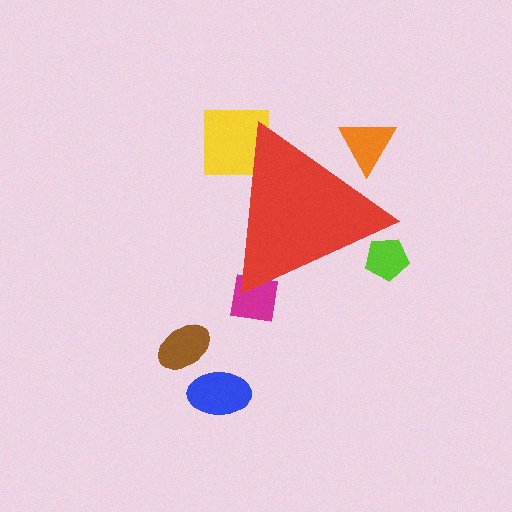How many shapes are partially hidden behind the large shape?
4 shapes are partially hidden.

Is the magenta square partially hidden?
Yes, the magenta square is partially hidden behind the red triangle.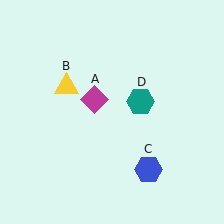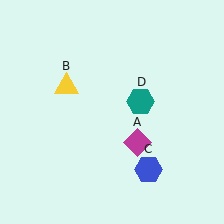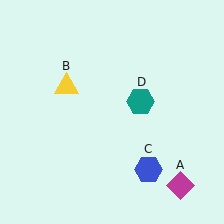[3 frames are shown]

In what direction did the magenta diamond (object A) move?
The magenta diamond (object A) moved down and to the right.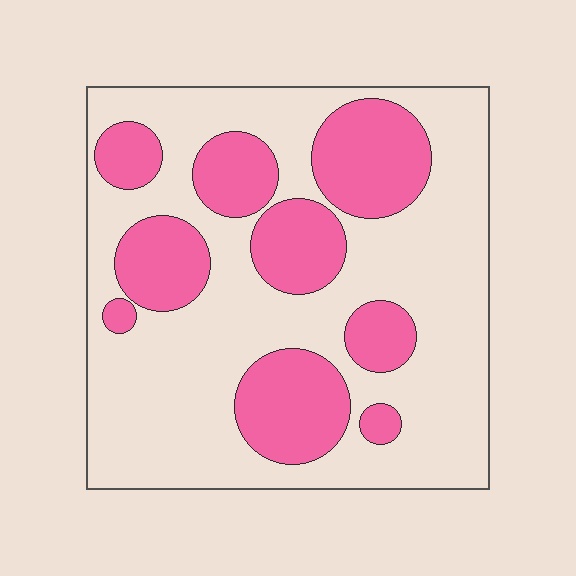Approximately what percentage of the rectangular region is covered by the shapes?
Approximately 35%.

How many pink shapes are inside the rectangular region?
9.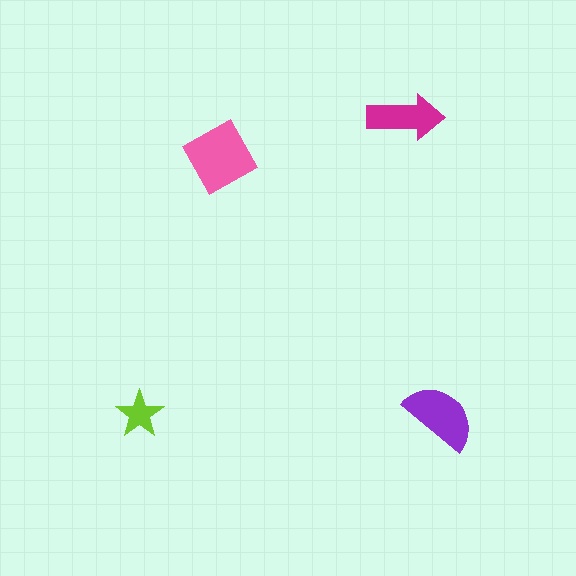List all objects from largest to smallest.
The pink diamond, the purple semicircle, the magenta arrow, the lime star.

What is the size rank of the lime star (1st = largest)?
4th.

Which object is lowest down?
The lime star is bottommost.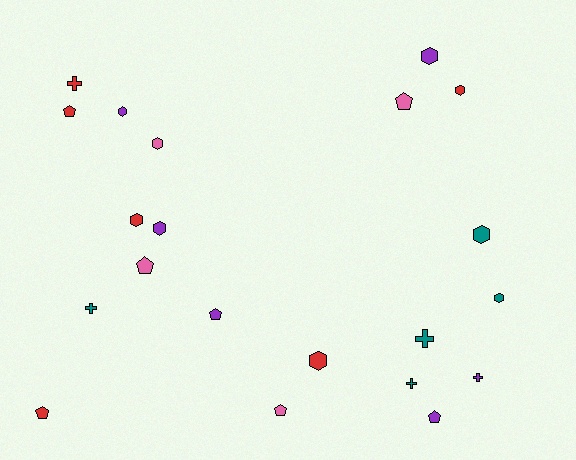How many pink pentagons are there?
There are 3 pink pentagons.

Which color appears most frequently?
Red, with 6 objects.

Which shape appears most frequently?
Hexagon, with 9 objects.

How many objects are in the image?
There are 21 objects.